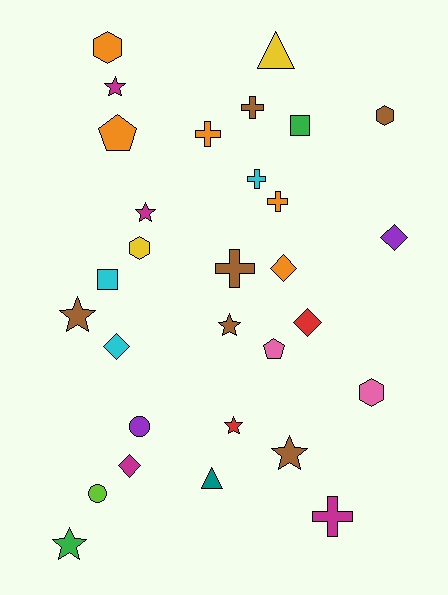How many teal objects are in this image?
There is 1 teal object.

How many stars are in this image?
There are 7 stars.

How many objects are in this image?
There are 30 objects.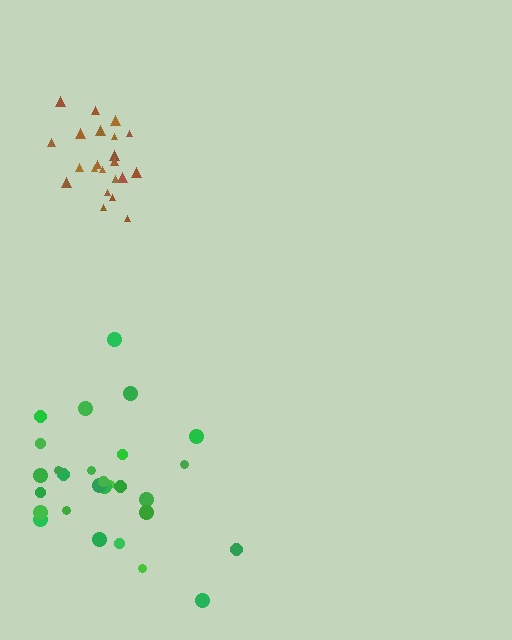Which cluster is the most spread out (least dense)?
Green.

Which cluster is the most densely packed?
Brown.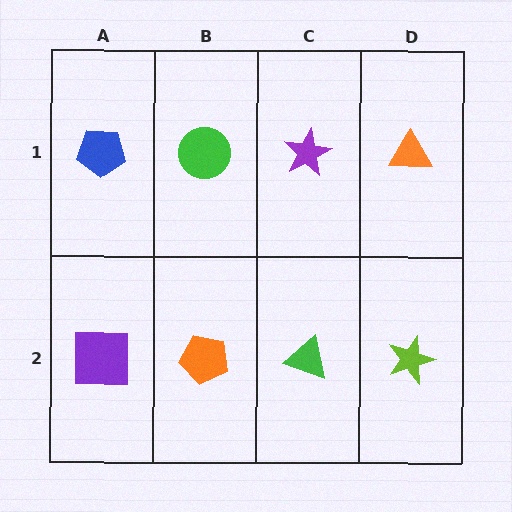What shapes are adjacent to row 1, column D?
A lime star (row 2, column D), a purple star (row 1, column C).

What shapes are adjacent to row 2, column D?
An orange triangle (row 1, column D), a green triangle (row 2, column C).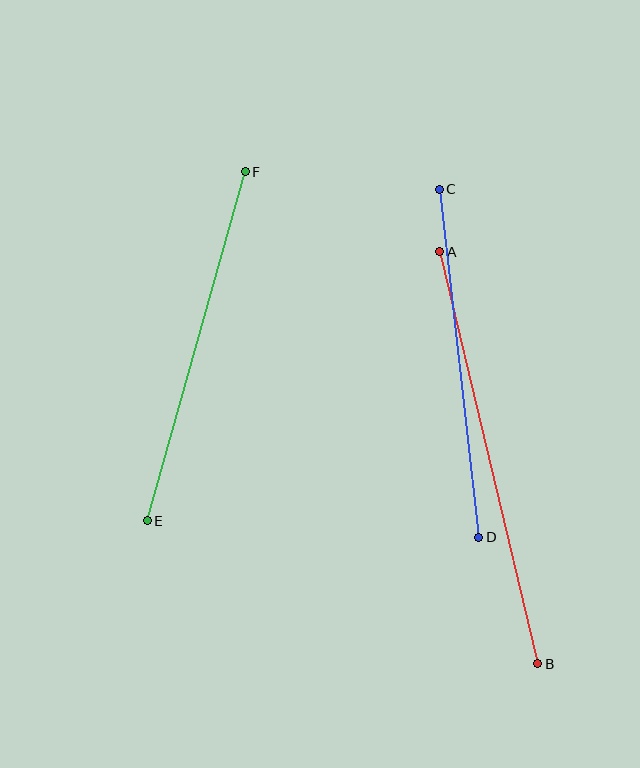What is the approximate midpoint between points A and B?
The midpoint is at approximately (489, 458) pixels.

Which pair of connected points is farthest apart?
Points A and B are farthest apart.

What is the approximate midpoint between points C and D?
The midpoint is at approximately (459, 363) pixels.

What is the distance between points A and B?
The distance is approximately 423 pixels.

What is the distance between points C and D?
The distance is approximately 350 pixels.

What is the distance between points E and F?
The distance is approximately 363 pixels.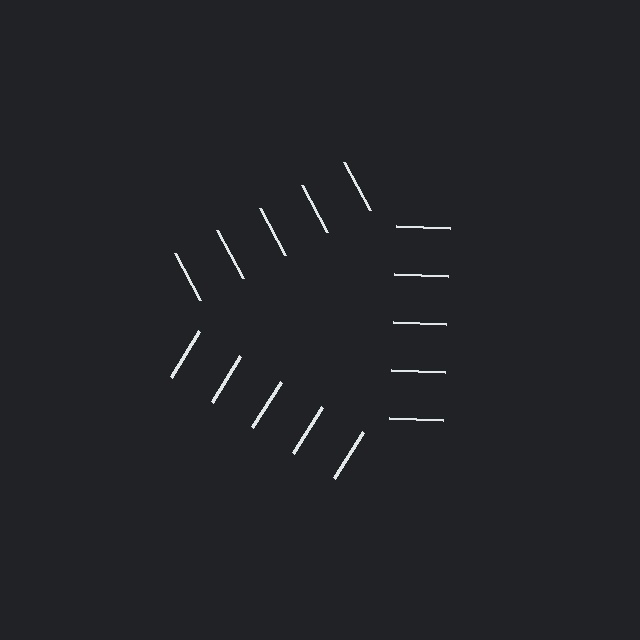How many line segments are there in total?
15 — 5 along each of the 3 edges.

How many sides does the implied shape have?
3 sides — the line-ends trace a triangle.